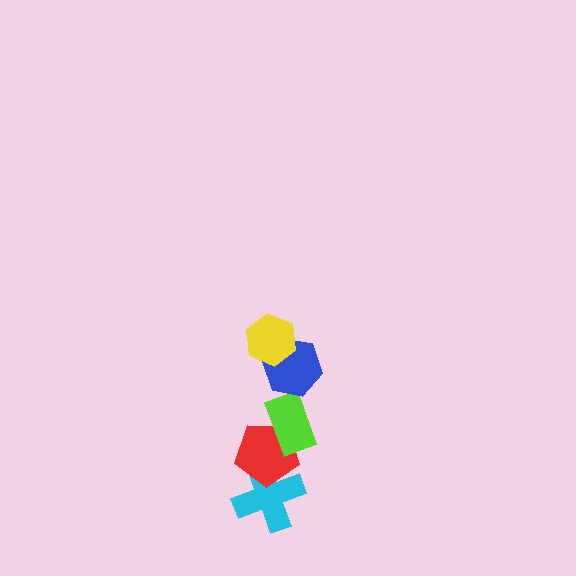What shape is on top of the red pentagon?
The lime rectangle is on top of the red pentagon.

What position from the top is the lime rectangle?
The lime rectangle is 3rd from the top.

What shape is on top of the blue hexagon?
The yellow hexagon is on top of the blue hexagon.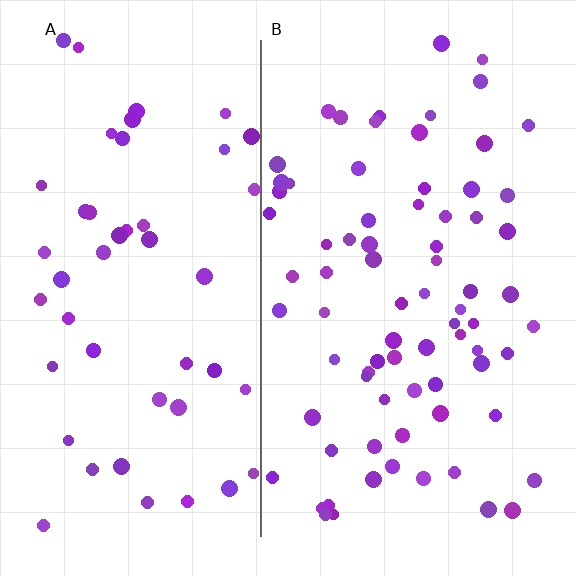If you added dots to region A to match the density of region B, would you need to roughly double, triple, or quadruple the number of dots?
Approximately double.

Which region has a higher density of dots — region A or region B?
B (the right).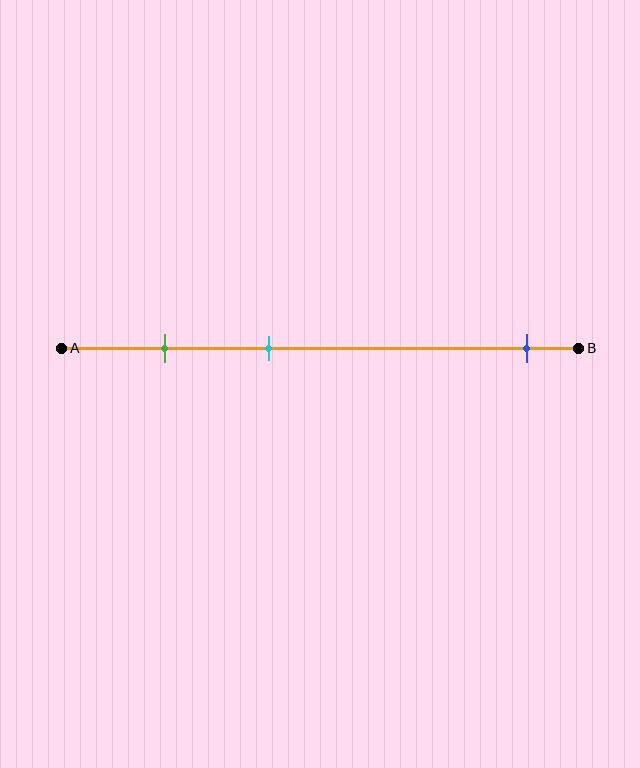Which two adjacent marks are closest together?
The green and cyan marks are the closest adjacent pair.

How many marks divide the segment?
There are 3 marks dividing the segment.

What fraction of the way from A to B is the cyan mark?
The cyan mark is approximately 40% (0.4) of the way from A to B.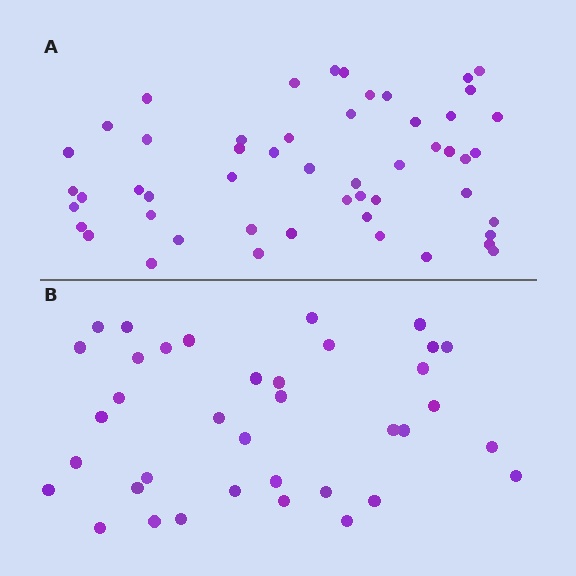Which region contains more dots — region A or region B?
Region A (the top region) has more dots.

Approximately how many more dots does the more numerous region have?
Region A has approximately 15 more dots than region B.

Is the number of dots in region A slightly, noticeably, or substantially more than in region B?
Region A has noticeably more, but not dramatically so. The ratio is roughly 1.4 to 1.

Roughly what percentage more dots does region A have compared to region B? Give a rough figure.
About 40% more.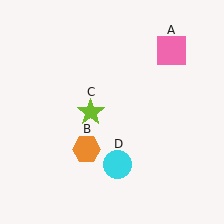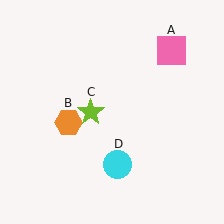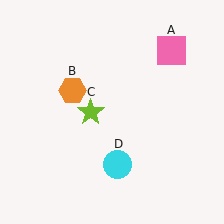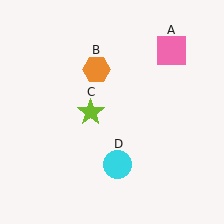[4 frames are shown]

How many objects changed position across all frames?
1 object changed position: orange hexagon (object B).